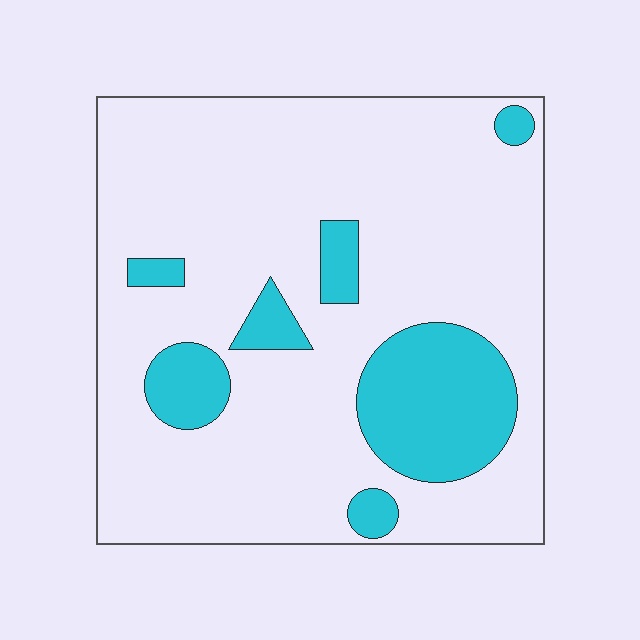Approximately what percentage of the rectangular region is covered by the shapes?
Approximately 20%.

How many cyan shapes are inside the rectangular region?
7.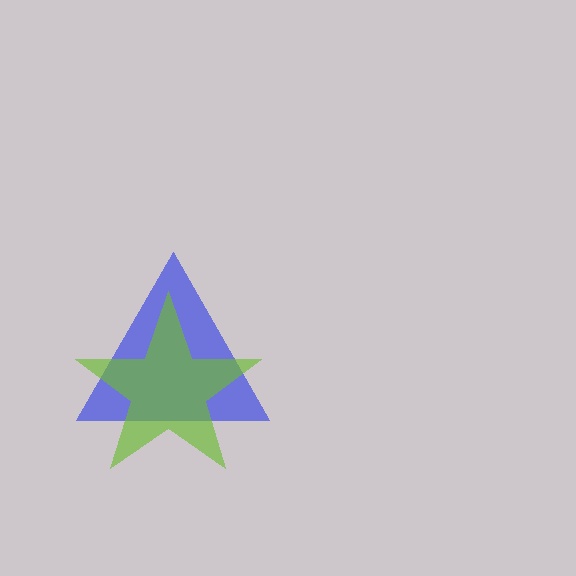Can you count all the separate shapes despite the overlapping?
Yes, there are 2 separate shapes.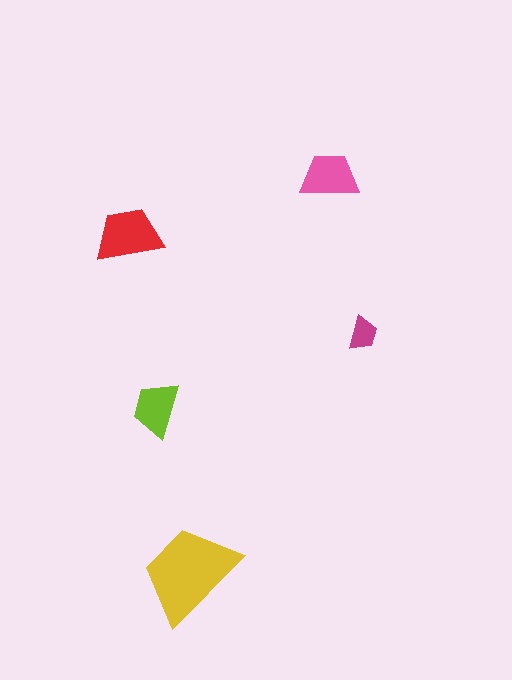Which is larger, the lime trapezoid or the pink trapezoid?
The pink one.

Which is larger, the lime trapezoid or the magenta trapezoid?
The lime one.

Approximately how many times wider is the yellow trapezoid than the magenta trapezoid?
About 3 times wider.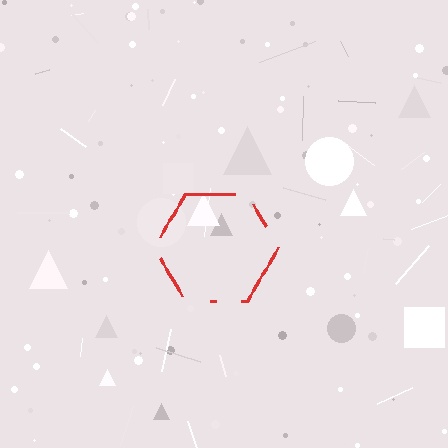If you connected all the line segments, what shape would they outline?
They would outline a hexagon.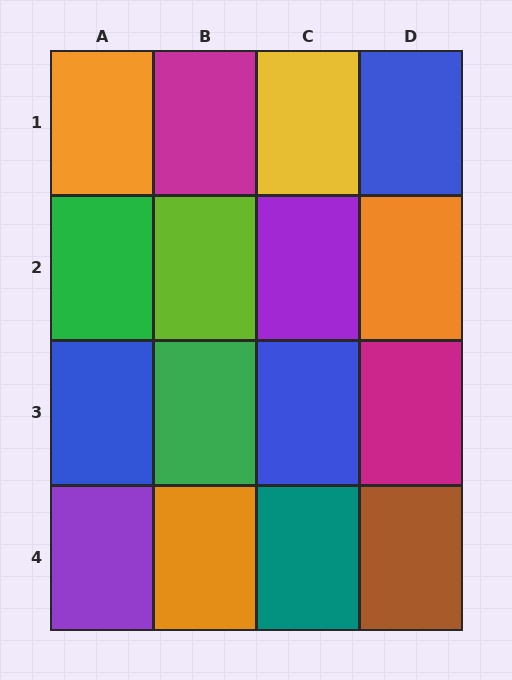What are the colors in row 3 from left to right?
Blue, green, blue, magenta.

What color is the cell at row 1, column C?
Yellow.